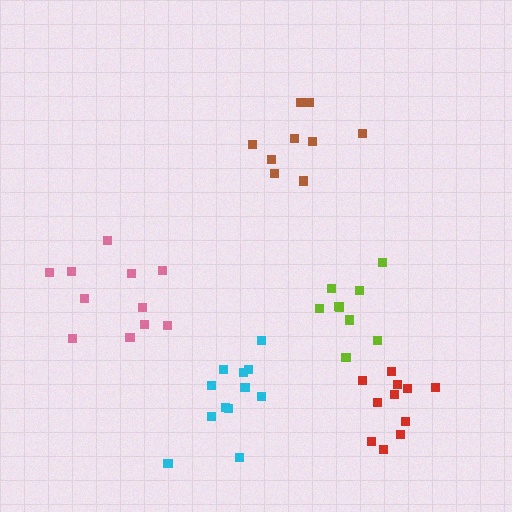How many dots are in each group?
Group 1: 13 dots, Group 2: 9 dots, Group 3: 11 dots, Group 4: 9 dots, Group 5: 11 dots (53 total).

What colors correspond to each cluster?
The clusters are colored: cyan, brown, red, lime, pink.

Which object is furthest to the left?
The pink cluster is leftmost.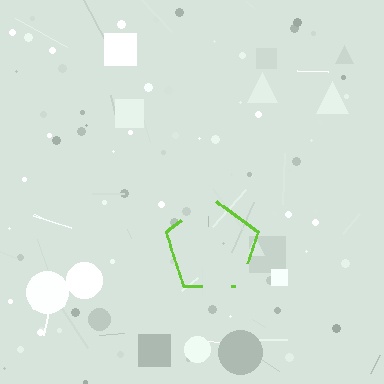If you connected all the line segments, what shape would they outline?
They would outline a pentagon.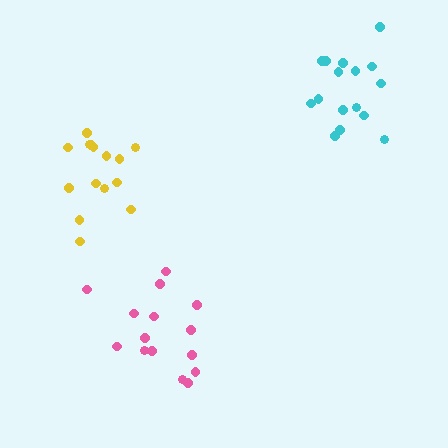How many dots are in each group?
Group 1: 15 dots, Group 2: 15 dots, Group 3: 16 dots (46 total).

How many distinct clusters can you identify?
There are 3 distinct clusters.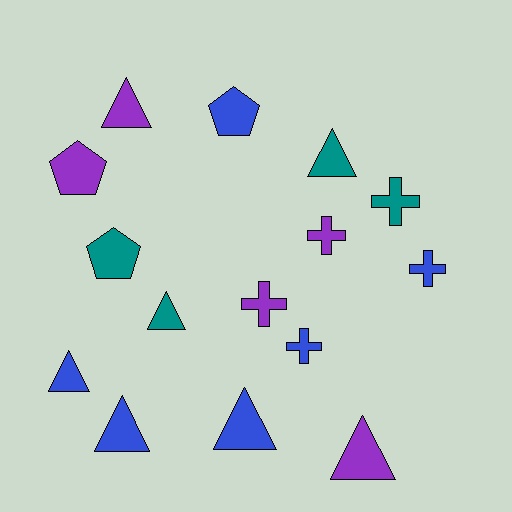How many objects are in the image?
There are 15 objects.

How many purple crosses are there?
There are 2 purple crosses.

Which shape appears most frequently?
Triangle, with 7 objects.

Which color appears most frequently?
Blue, with 6 objects.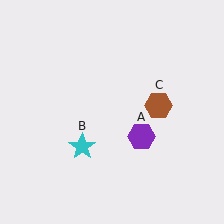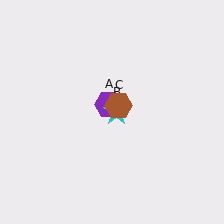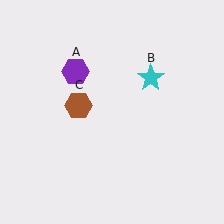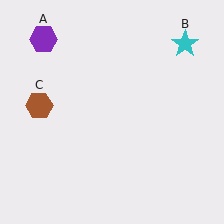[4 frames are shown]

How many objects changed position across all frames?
3 objects changed position: purple hexagon (object A), cyan star (object B), brown hexagon (object C).